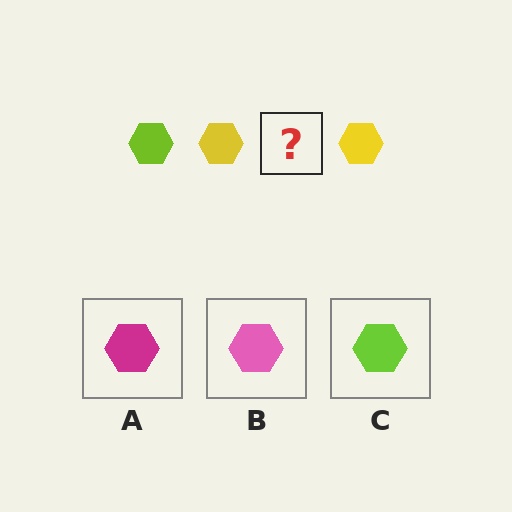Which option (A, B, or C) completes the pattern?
C.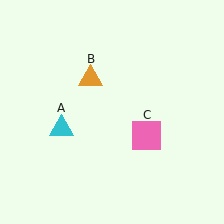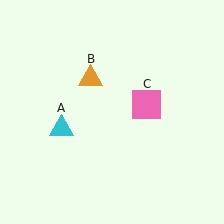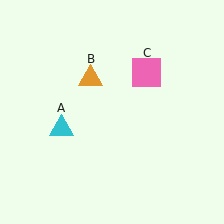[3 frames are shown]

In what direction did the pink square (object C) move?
The pink square (object C) moved up.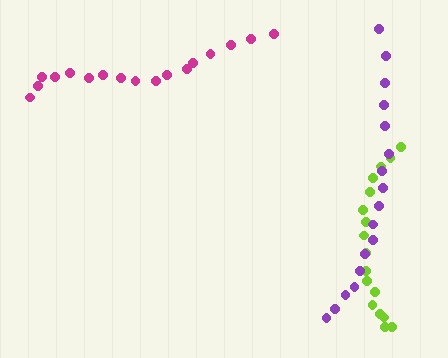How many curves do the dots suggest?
There are 3 distinct paths.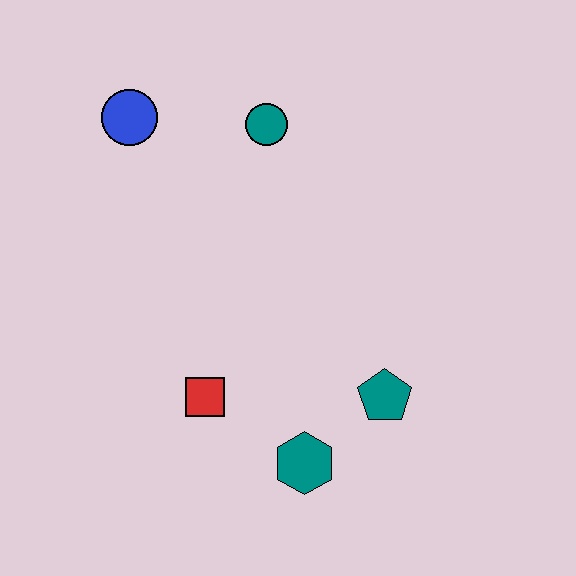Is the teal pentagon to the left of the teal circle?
No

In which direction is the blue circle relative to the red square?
The blue circle is above the red square.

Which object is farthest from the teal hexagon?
The blue circle is farthest from the teal hexagon.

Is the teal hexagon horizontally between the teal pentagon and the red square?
Yes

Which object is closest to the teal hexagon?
The teal pentagon is closest to the teal hexagon.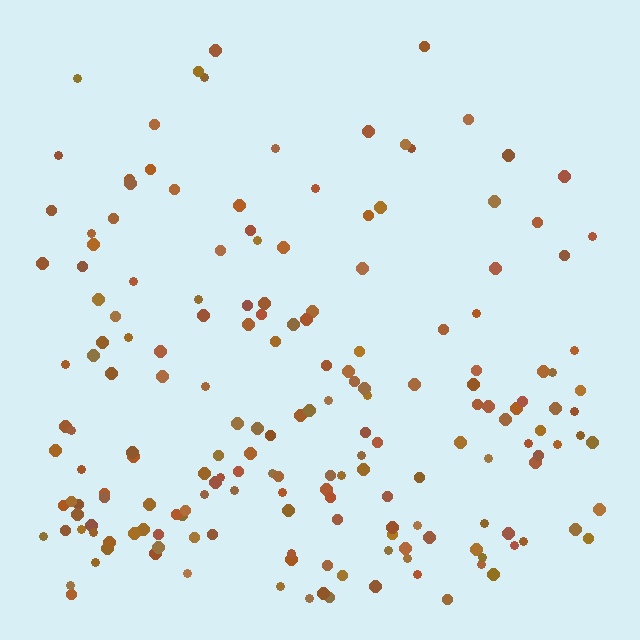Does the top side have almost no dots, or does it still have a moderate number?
Still a moderate number, just noticeably fewer than the bottom.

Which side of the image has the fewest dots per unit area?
The top.